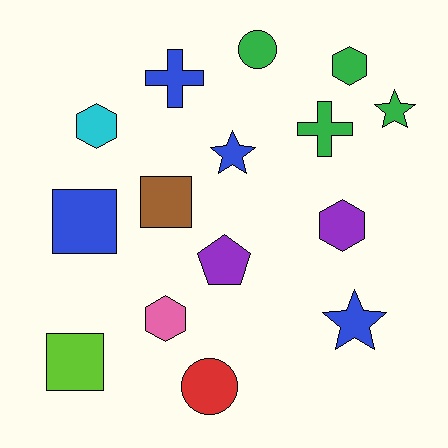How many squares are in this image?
There are 3 squares.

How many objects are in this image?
There are 15 objects.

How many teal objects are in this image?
There are no teal objects.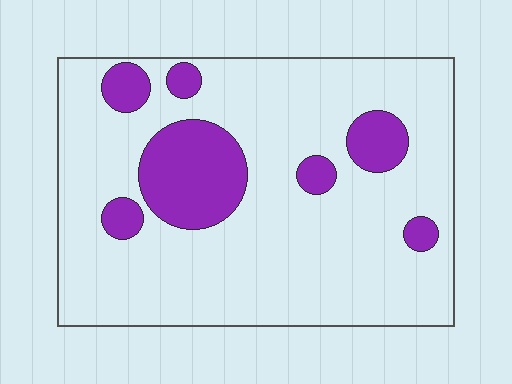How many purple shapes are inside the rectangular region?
7.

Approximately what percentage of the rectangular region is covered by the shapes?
Approximately 20%.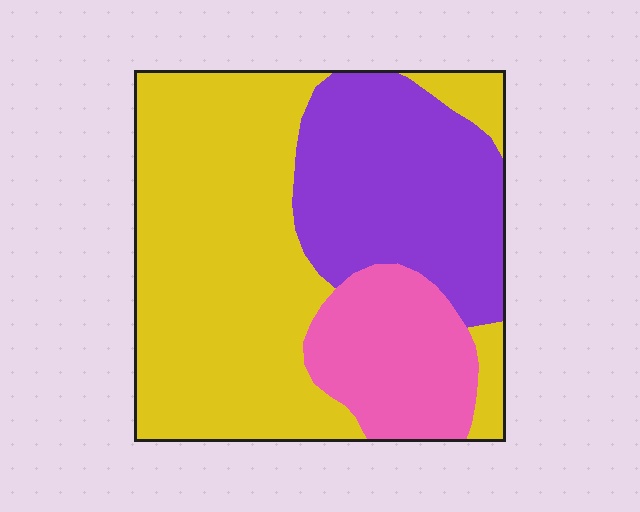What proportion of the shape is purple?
Purple takes up about one quarter (1/4) of the shape.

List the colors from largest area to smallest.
From largest to smallest: yellow, purple, pink.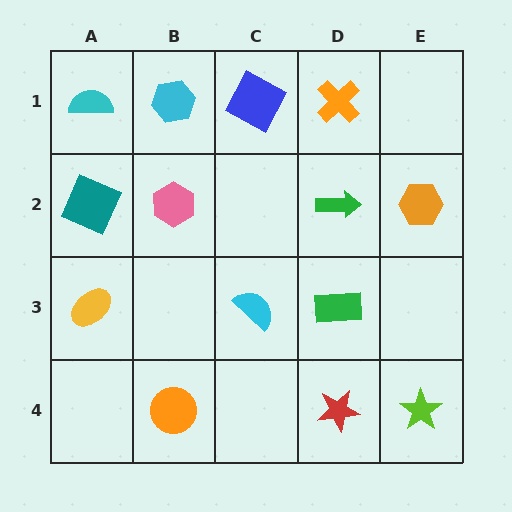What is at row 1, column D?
An orange cross.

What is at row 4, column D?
A red star.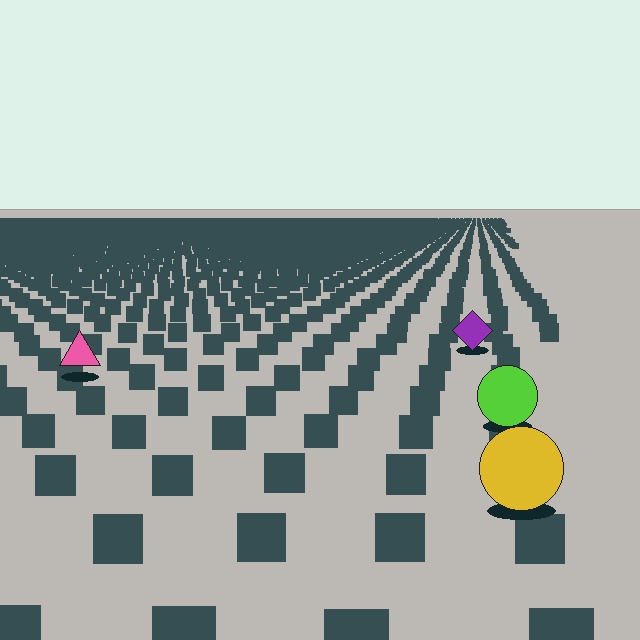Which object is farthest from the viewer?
The purple diamond is farthest from the viewer. It appears smaller and the ground texture around it is denser.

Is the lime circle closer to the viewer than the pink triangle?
Yes. The lime circle is closer — you can tell from the texture gradient: the ground texture is coarser near it.